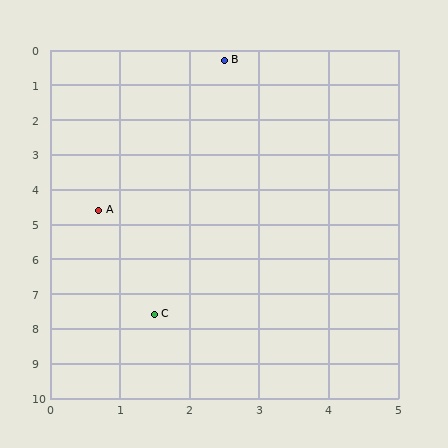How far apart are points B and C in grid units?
Points B and C are about 7.4 grid units apart.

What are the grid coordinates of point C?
Point C is at approximately (1.5, 7.6).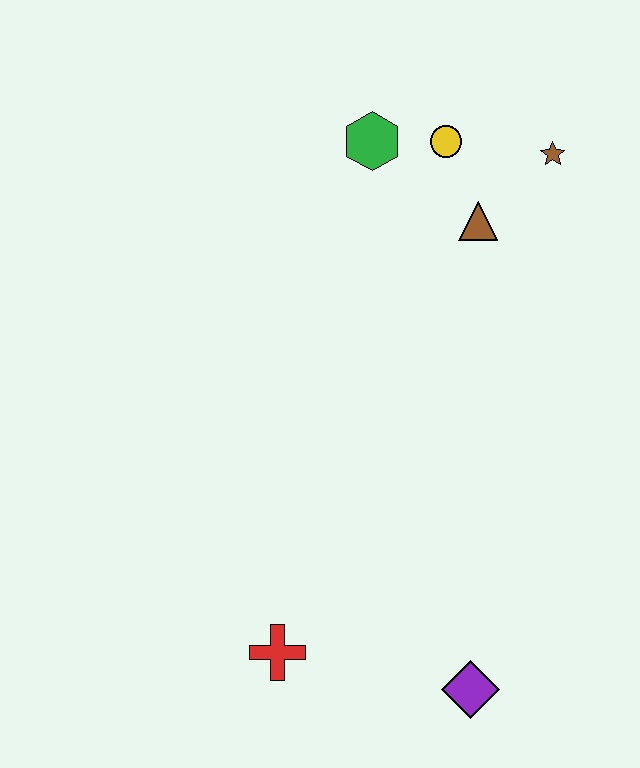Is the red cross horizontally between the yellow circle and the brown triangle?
No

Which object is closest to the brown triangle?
The yellow circle is closest to the brown triangle.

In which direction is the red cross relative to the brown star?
The red cross is below the brown star.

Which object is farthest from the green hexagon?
The purple diamond is farthest from the green hexagon.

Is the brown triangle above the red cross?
Yes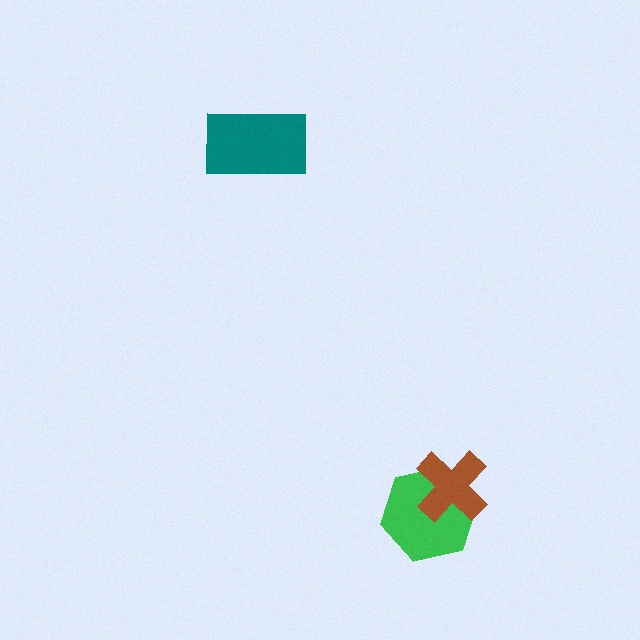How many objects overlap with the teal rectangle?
0 objects overlap with the teal rectangle.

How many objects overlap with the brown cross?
1 object overlaps with the brown cross.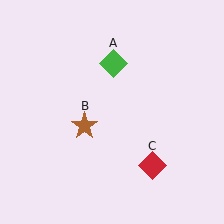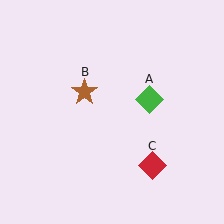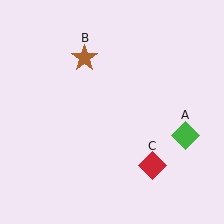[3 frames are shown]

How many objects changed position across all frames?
2 objects changed position: green diamond (object A), brown star (object B).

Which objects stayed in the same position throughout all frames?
Red diamond (object C) remained stationary.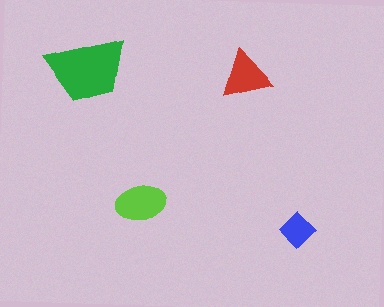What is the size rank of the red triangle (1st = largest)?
3rd.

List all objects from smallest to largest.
The blue diamond, the red triangle, the lime ellipse, the green trapezoid.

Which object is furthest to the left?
The green trapezoid is leftmost.